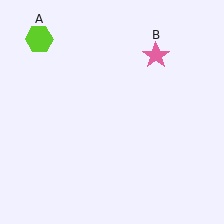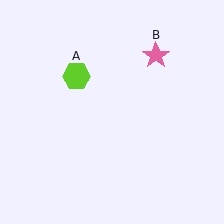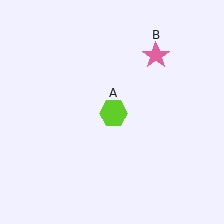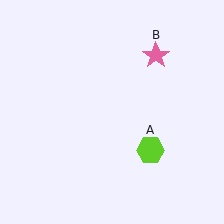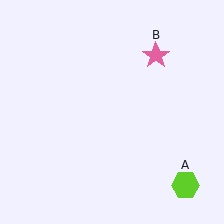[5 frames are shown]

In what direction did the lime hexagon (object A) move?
The lime hexagon (object A) moved down and to the right.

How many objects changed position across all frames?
1 object changed position: lime hexagon (object A).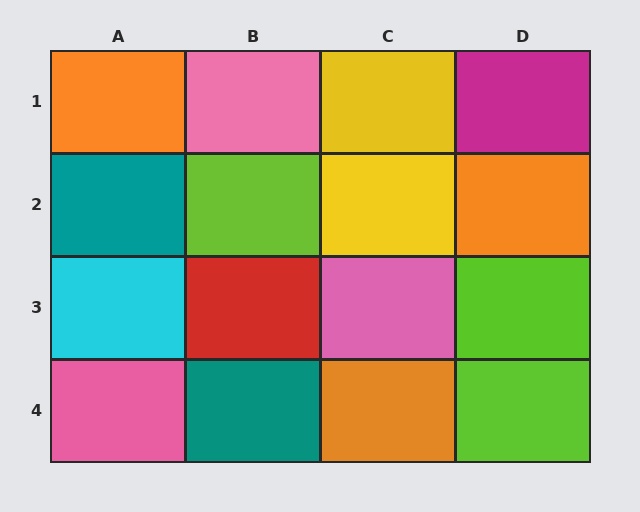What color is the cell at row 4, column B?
Teal.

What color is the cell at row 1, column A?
Orange.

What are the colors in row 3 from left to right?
Cyan, red, pink, lime.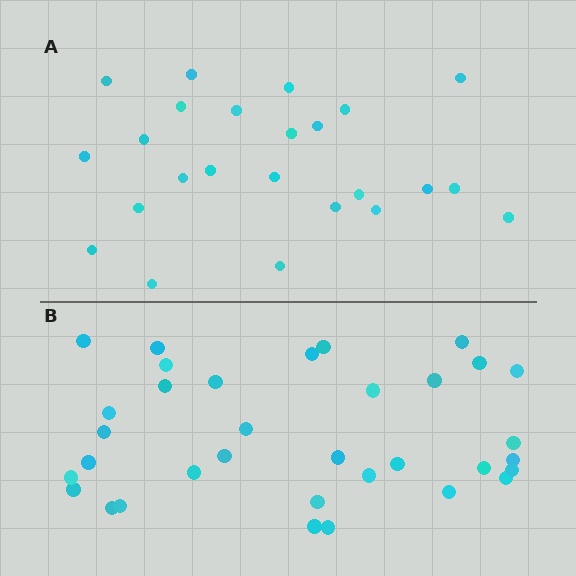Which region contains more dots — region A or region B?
Region B (the bottom region) has more dots.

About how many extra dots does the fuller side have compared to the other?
Region B has roughly 10 or so more dots than region A.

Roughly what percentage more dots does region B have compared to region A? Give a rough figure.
About 40% more.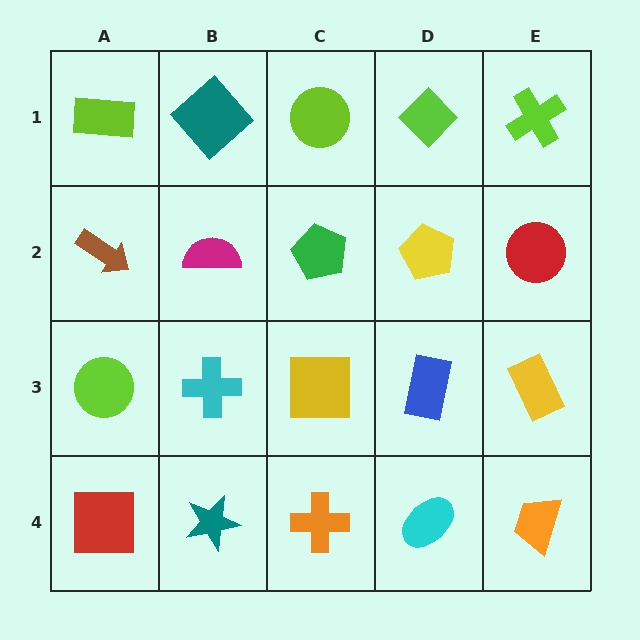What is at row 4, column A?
A red square.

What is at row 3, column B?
A cyan cross.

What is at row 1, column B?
A teal diamond.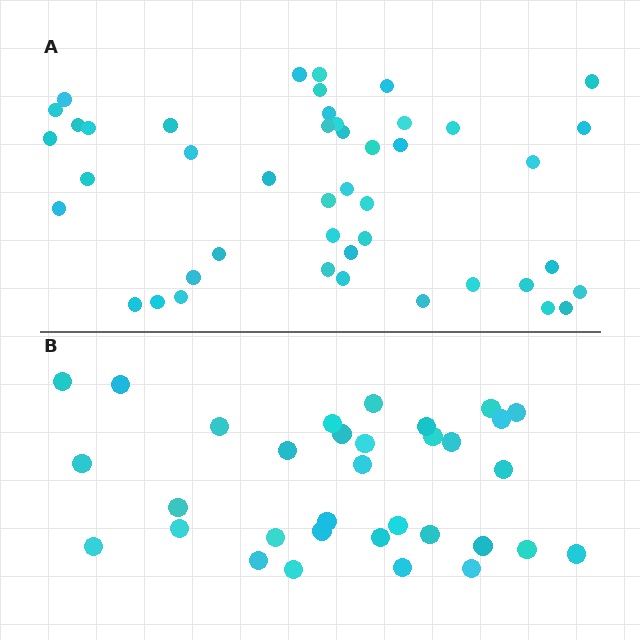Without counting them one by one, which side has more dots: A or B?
Region A (the top region) has more dots.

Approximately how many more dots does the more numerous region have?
Region A has roughly 12 or so more dots than region B.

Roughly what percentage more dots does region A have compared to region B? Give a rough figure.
About 35% more.